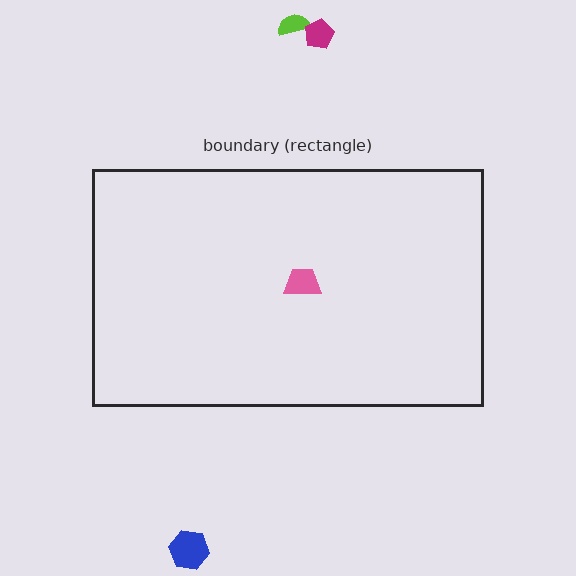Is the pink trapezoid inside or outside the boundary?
Inside.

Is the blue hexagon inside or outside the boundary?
Outside.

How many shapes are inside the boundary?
1 inside, 3 outside.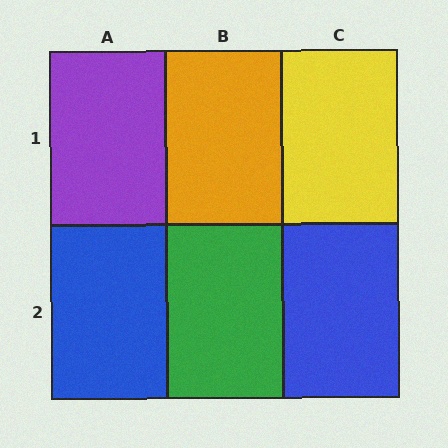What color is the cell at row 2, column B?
Green.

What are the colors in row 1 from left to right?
Purple, orange, yellow.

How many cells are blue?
2 cells are blue.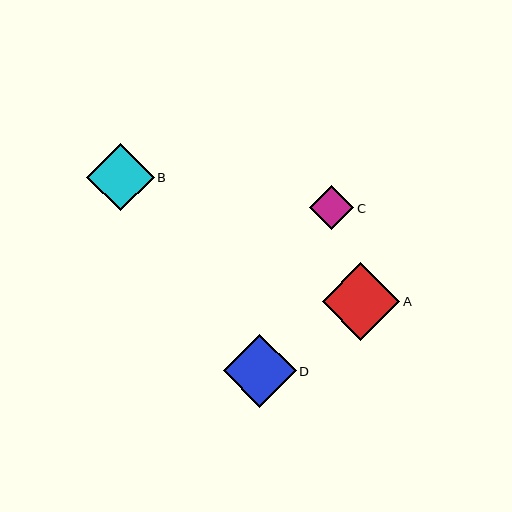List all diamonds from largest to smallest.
From largest to smallest: A, D, B, C.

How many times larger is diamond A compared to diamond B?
Diamond A is approximately 1.1 times the size of diamond B.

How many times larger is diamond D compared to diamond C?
Diamond D is approximately 1.7 times the size of diamond C.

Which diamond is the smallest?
Diamond C is the smallest with a size of approximately 44 pixels.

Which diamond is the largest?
Diamond A is the largest with a size of approximately 78 pixels.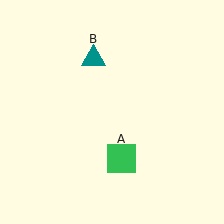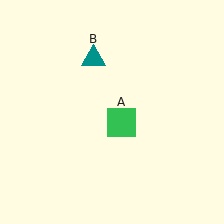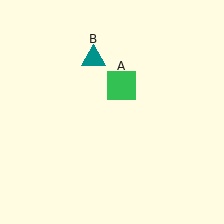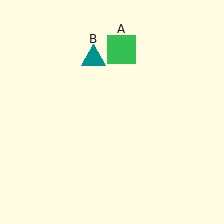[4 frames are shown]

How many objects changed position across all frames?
1 object changed position: green square (object A).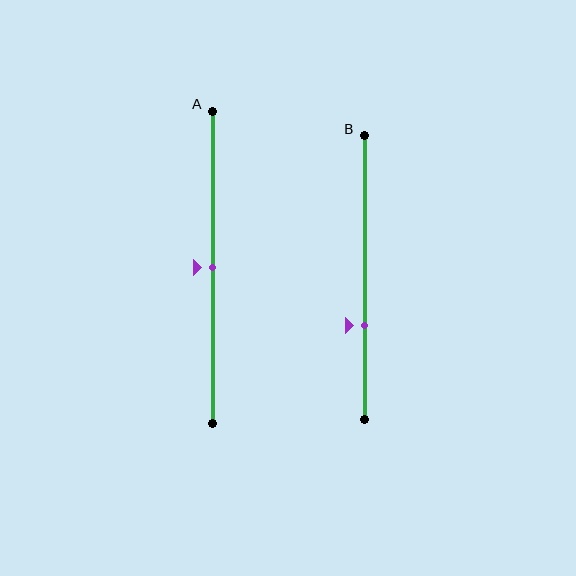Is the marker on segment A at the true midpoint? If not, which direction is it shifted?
Yes, the marker on segment A is at the true midpoint.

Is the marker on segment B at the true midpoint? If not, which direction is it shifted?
No, the marker on segment B is shifted downward by about 17% of the segment length.